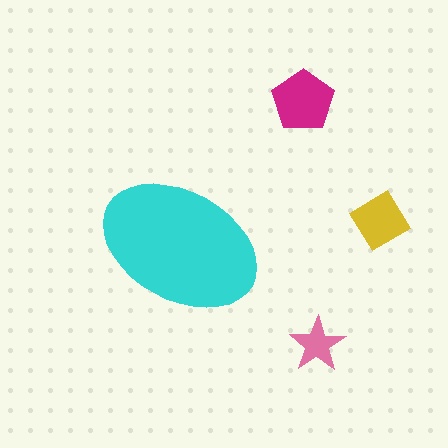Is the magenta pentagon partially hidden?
No, the magenta pentagon is fully visible.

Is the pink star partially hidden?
No, the pink star is fully visible.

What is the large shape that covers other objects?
A cyan ellipse.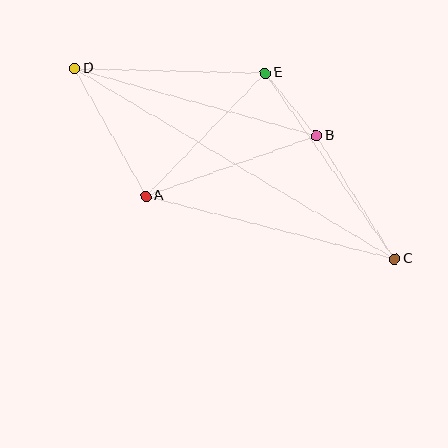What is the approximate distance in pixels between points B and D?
The distance between B and D is approximately 251 pixels.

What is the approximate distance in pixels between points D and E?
The distance between D and E is approximately 191 pixels.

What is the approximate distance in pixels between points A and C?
The distance between A and C is approximately 257 pixels.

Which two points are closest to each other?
Points B and E are closest to each other.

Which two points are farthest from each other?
Points C and D are farthest from each other.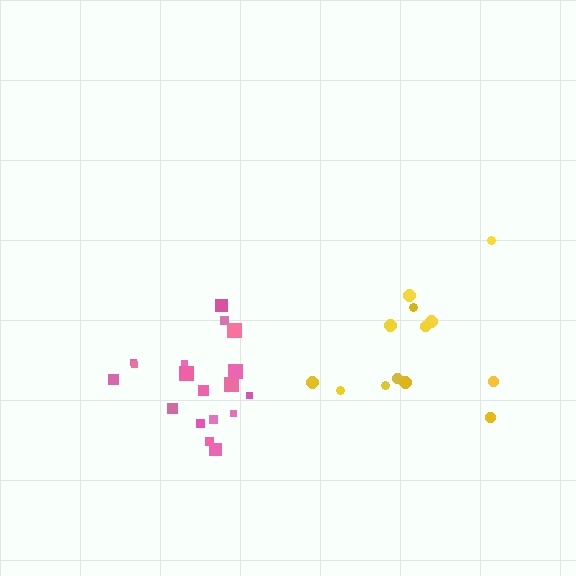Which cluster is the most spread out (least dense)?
Yellow.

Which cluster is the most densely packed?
Pink.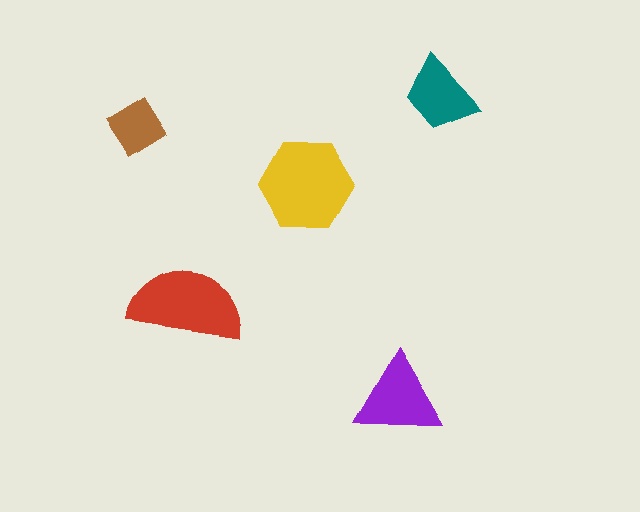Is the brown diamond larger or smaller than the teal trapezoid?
Smaller.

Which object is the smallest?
The brown diamond.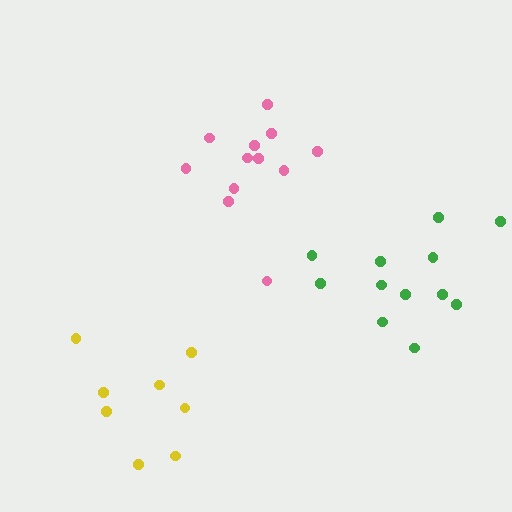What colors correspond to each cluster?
The clusters are colored: green, pink, yellow.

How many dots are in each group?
Group 1: 12 dots, Group 2: 12 dots, Group 3: 8 dots (32 total).